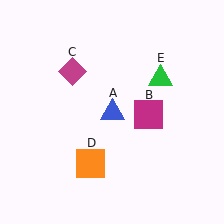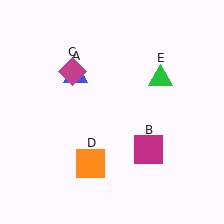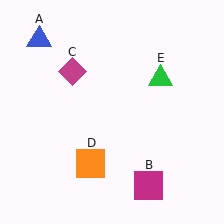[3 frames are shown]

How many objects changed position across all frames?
2 objects changed position: blue triangle (object A), magenta square (object B).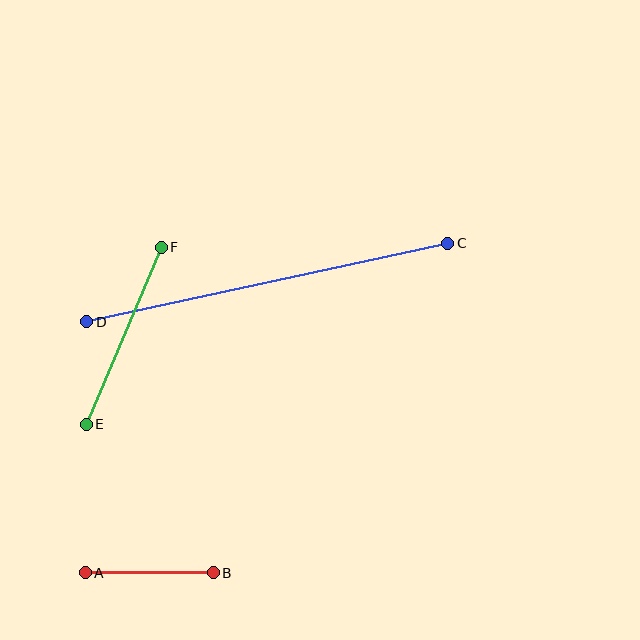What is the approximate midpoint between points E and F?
The midpoint is at approximately (124, 336) pixels.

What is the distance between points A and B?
The distance is approximately 128 pixels.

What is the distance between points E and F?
The distance is approximately 192 pixels.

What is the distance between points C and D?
The distance is approximately 369 pixels.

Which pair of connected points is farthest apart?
Points C and D are farthest apart.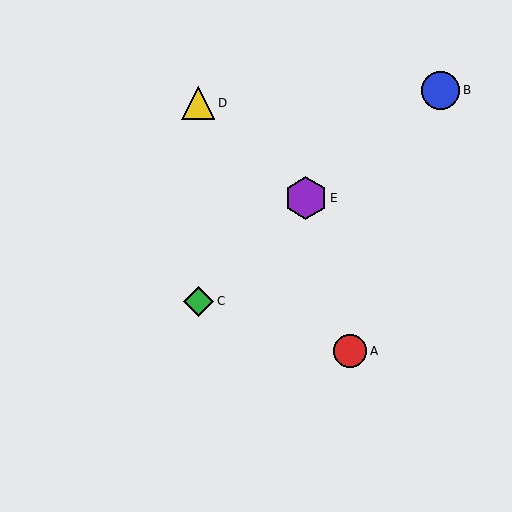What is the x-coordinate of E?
Object E is at x≈306.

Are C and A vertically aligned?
No, C is at x≈198 and A is at x≈350.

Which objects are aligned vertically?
Objects C, D are aligned vertically.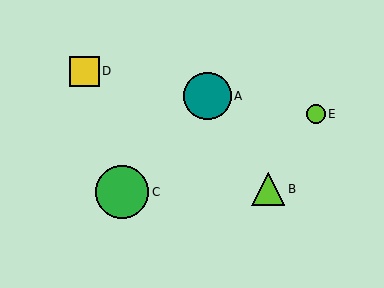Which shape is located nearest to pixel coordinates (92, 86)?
The yellow square (labeled D) at (84, 71) is nearest to that location.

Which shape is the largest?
The green circle (labeled C) is the largest.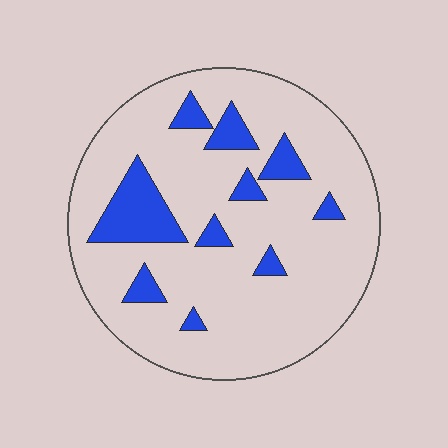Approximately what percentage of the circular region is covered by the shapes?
Approximately 15%.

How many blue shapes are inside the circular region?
10.